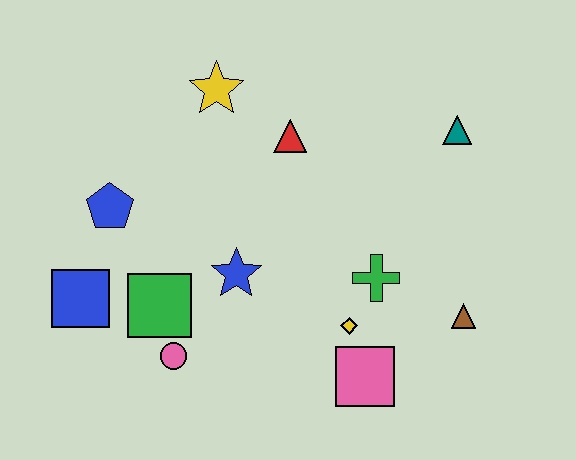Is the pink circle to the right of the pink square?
No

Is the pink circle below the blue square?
Yes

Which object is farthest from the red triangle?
The blue square is farthest from the red triangle.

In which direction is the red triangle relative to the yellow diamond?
The red triangle is above the yellow diamond.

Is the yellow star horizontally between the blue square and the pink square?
Yes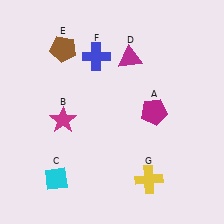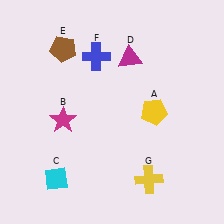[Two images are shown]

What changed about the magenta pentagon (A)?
In Image 1, A is magenta. In Image 2, it changed to yellow.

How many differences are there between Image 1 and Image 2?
There is 1 difference between the two images.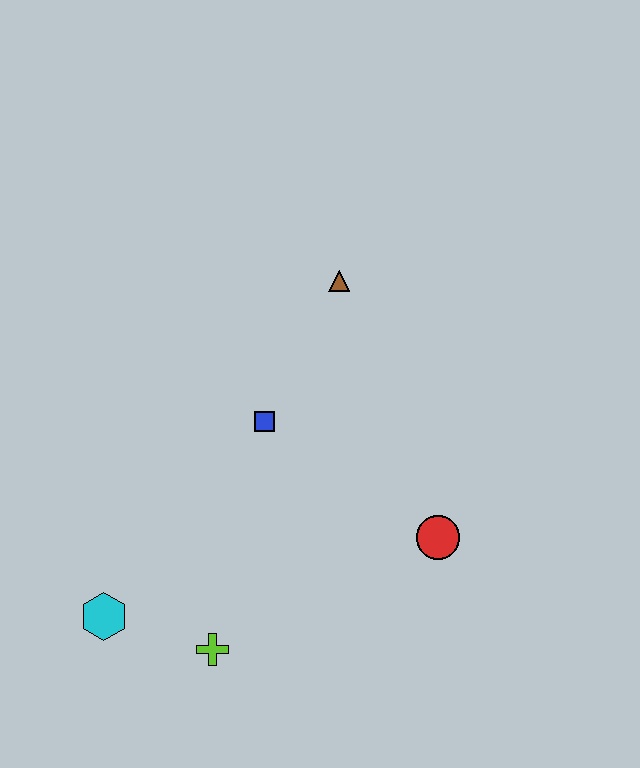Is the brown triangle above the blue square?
Yes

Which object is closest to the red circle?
The blue square is closest to the red circle.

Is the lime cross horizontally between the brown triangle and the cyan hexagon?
Yes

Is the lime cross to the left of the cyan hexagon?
No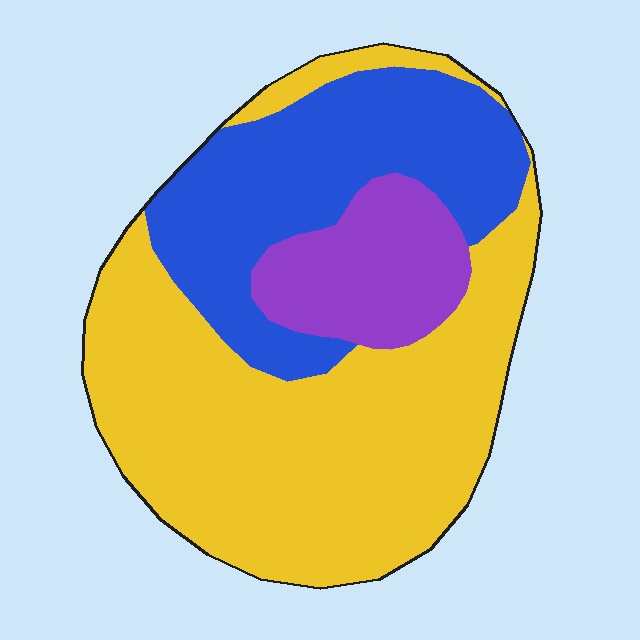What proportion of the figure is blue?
Blue takes up about one third (1/3) of the figure.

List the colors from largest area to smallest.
From largest to smallest: yellow, blue, purple.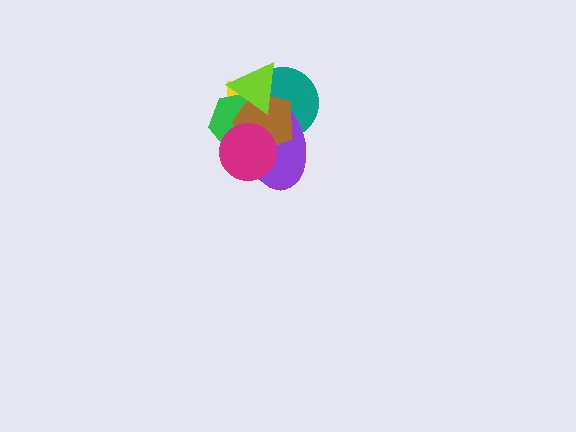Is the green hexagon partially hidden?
Yes, it is partially covered by another shape.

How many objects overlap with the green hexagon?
6 objects overlap with the green hexagon.